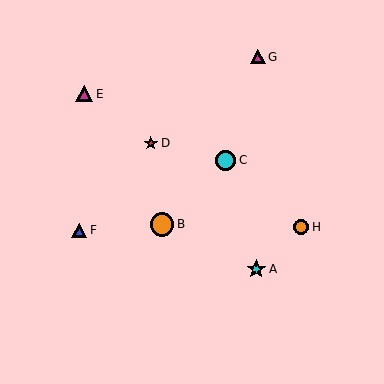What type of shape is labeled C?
Shape C is a cyan circle.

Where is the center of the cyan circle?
The center of the cyan circle is at (225, 160).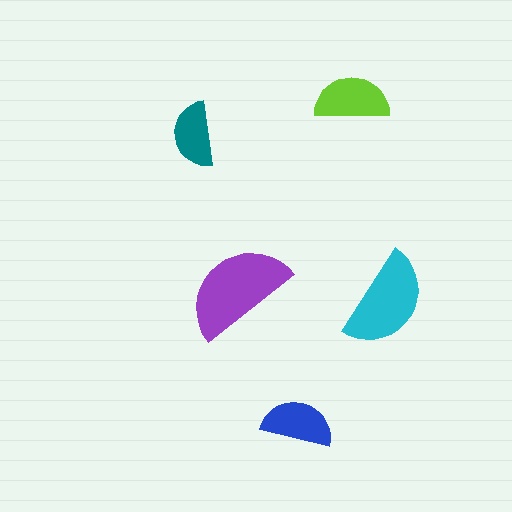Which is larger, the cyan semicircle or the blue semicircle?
The cyan one.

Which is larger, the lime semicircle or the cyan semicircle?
The cyan one.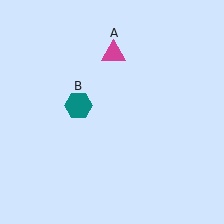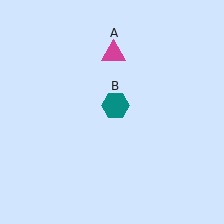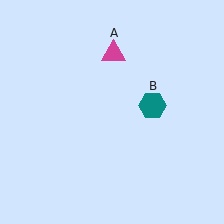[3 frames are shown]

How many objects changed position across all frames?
1 object changed position: teal hexagon (object B).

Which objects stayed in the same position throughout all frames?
Magenta triangle (object A) remained stationary.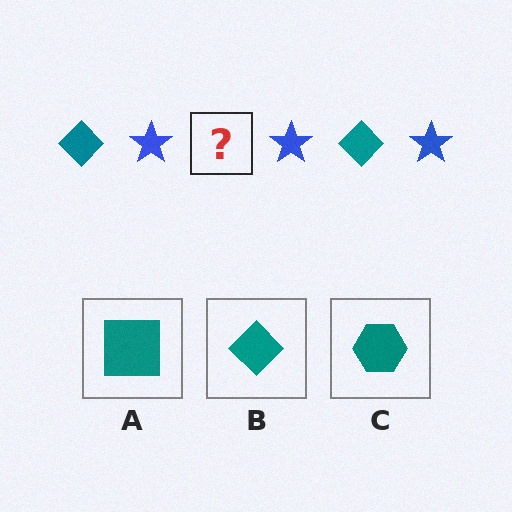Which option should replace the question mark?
Option B.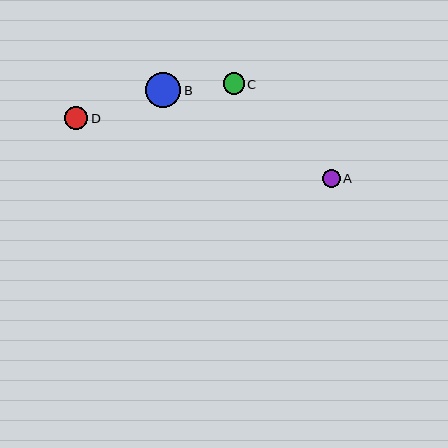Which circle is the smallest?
Circle A is the smallest with a size of approximately 18 pixels.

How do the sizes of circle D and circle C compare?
Circle D and circle C are approximately the same size.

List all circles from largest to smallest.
From largest to smallest: B, D, C, A.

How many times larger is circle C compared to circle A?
Circle C is approximately 1.2 times the size of circle A.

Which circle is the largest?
Circle B is the largest with a size of approximately 35 pixels.